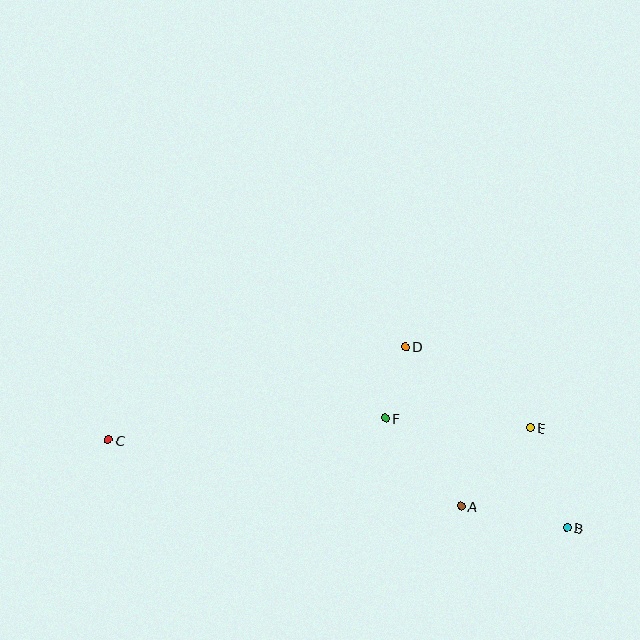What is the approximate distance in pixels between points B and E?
The distance between B and E is approximately 107 pixels.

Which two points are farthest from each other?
Points B and C are farthest from each other.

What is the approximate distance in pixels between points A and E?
The distance between A and E is approximately 105 pixels.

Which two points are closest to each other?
Points D and F are closest to each other.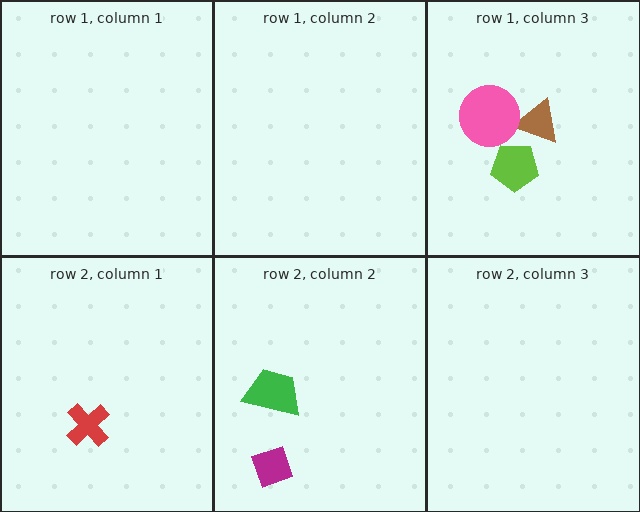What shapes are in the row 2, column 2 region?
The magenta diamond, the green trapezoid.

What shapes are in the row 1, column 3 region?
The brown triangle, the pink circle, the lime pentagon.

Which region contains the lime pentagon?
The row 1, column 3 region.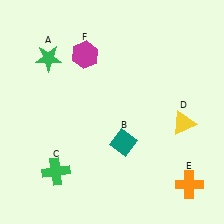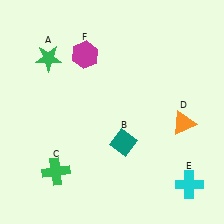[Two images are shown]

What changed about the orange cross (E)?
In Image 1, E is orange. In Image 2, it changed to cyan.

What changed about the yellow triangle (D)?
In Image 1, D is yellow. In Image 2, it changed to orange.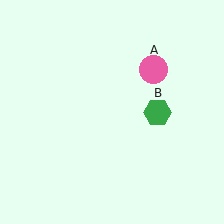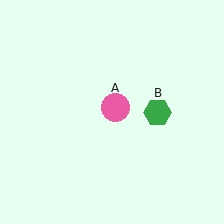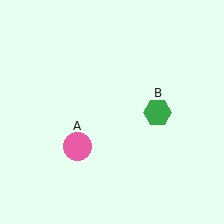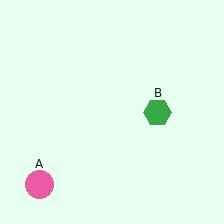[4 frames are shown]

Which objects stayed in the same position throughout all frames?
Green hexagon (object B) remained stationary.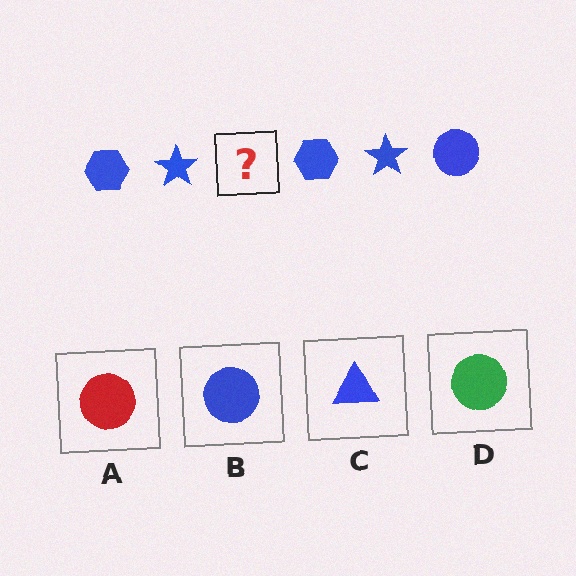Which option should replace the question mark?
Option B.